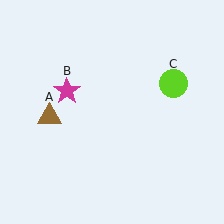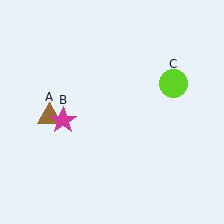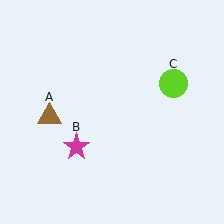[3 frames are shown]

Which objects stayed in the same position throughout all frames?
Brown triangle (object A) and lime circle (object C) remained stationary.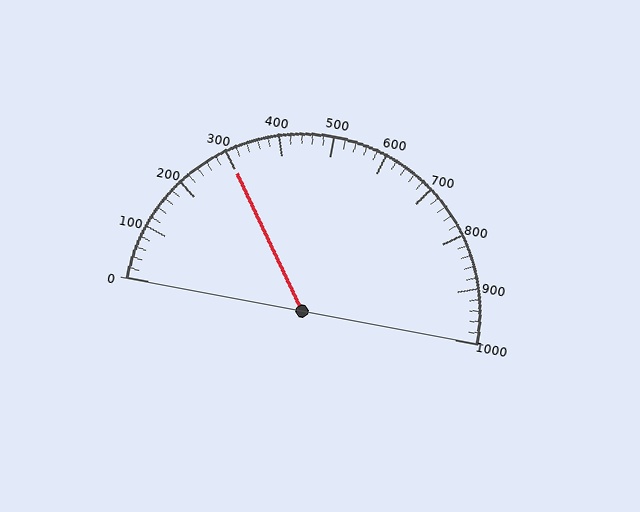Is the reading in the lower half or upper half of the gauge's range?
The reading is in the lower half of the range (0 to 1000).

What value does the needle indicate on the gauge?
The needle indicates approximately 300.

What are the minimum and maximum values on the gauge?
The gauge ranges from 0 to 1000.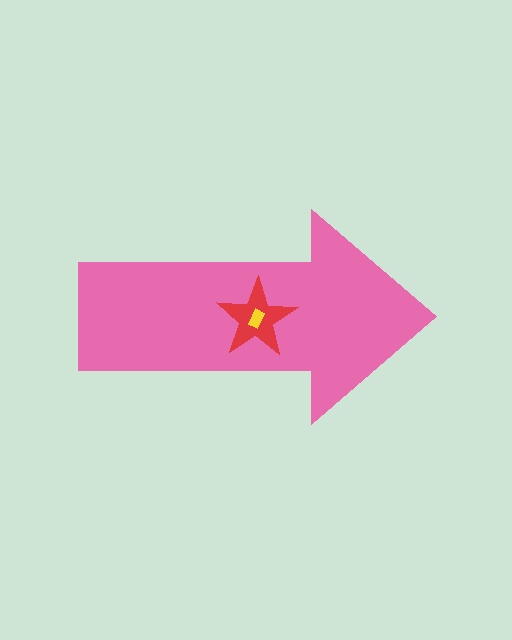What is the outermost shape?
The pink arrow.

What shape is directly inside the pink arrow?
The red star.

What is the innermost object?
The yellow rectangle.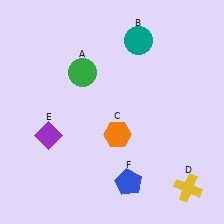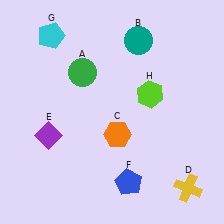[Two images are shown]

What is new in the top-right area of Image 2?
A lime hexagon (H) was added in the top-right area of Image 2.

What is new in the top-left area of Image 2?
A cyan pentagon (G) was added in the top-left area of Image 2.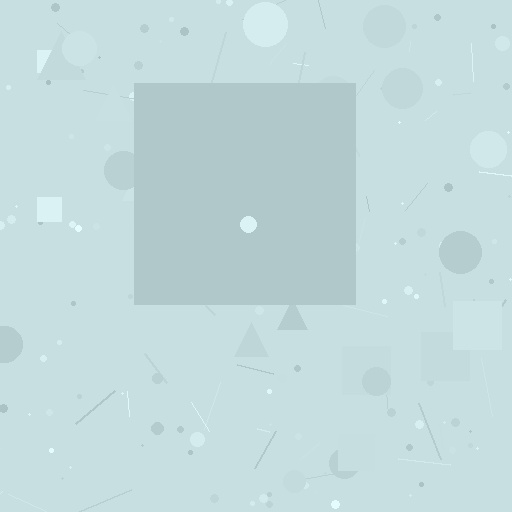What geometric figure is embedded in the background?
A square is embedded in the background.